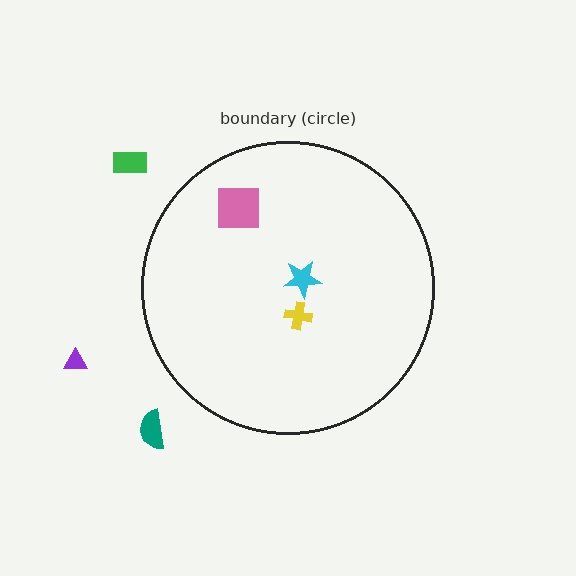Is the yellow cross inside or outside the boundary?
Inside.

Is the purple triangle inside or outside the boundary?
Outside.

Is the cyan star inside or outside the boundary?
Inside.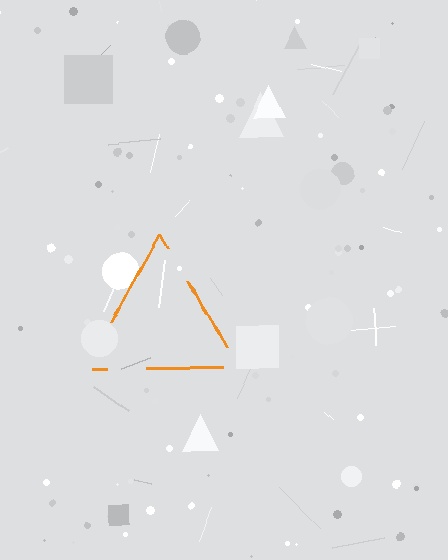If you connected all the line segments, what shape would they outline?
They would outline a triangle.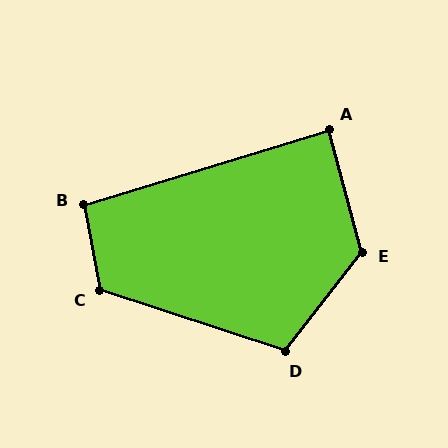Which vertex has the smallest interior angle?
A, at approximately 88 degrees.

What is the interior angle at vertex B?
Approximately 97 degrees (obtuse).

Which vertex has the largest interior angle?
E, at approximately 127 degrees.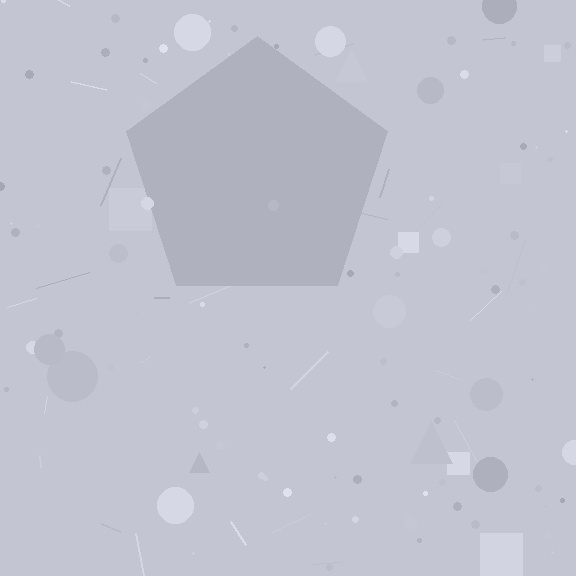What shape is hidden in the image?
A pentagon is hidden in the image.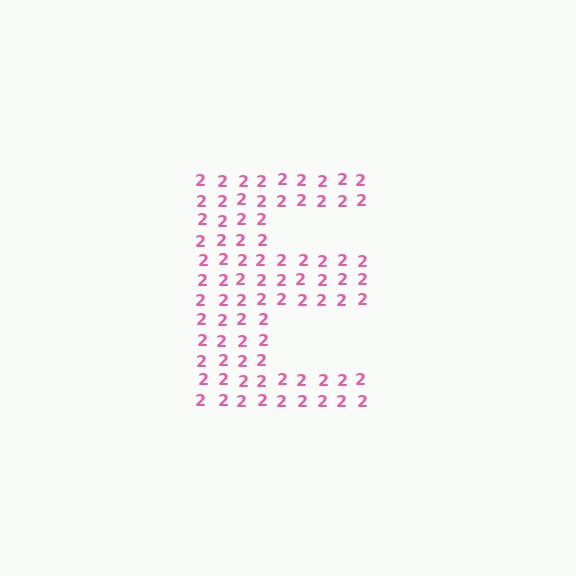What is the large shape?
The large shape is the letter E.